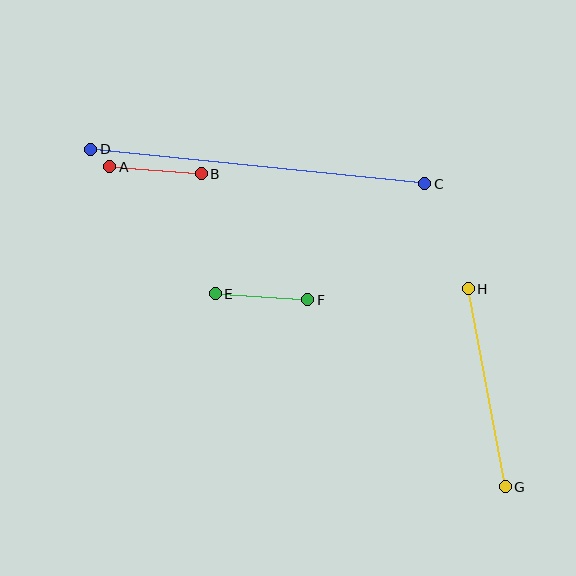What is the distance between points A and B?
The distance is approximately 91 pixels.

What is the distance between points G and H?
The distance is approximately 201 pixels.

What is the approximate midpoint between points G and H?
The midpoint is at approximately (487, 388) pixels.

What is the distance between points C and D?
The distance is approximately 336 pixels.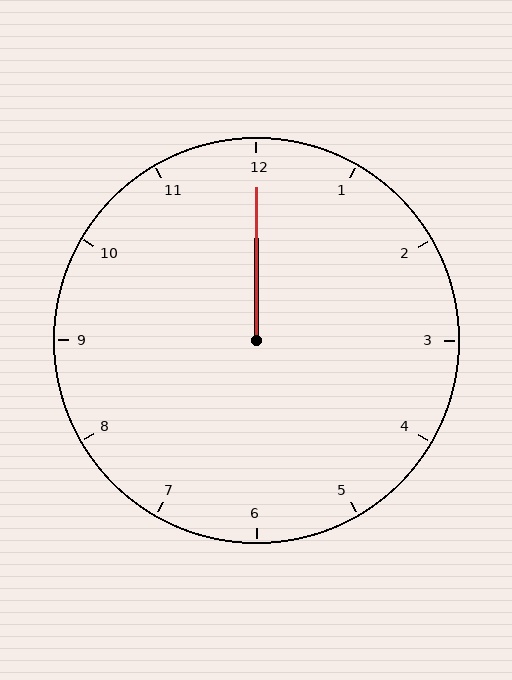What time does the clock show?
12:00.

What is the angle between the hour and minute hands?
Approximately 0 degrees.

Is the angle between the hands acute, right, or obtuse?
It is acute.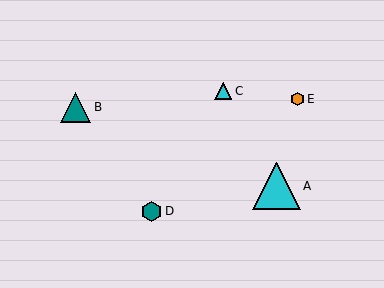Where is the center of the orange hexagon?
The center of the orange hexagon is at (298, 99).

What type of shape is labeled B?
Shape B is a teal triangle.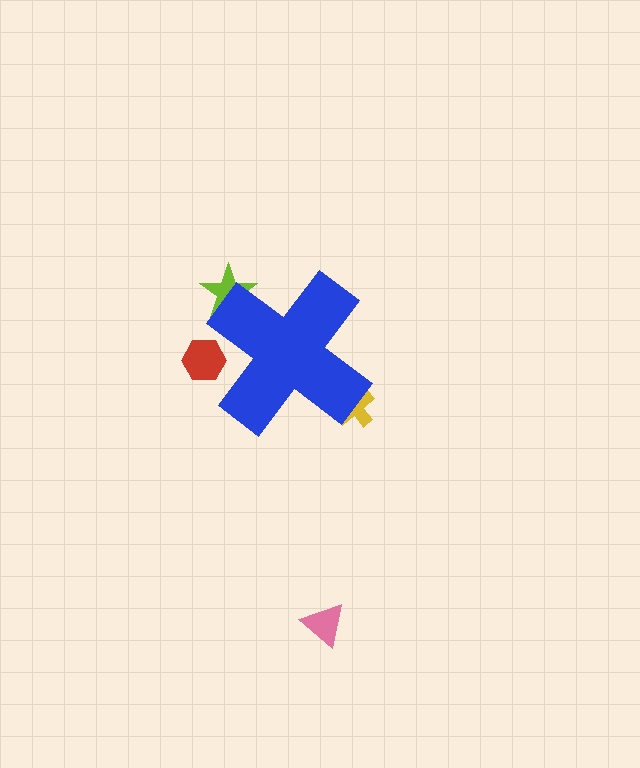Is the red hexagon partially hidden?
Yes, the red hexagon is partially hidden behind the blue cross.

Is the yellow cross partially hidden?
Yes, the yellow cross is partially hidden behind the blue cross.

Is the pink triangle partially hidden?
No, the pink triangle is fully visible.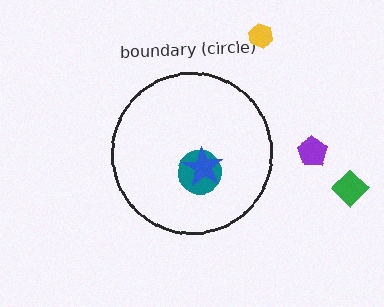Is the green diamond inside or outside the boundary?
Outside.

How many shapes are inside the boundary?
2 inside, 3 outside.